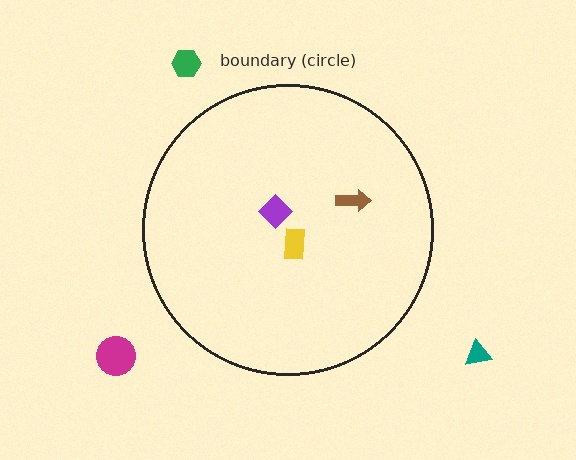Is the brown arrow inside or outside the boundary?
Inside.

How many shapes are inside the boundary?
3 inside, 3 outside.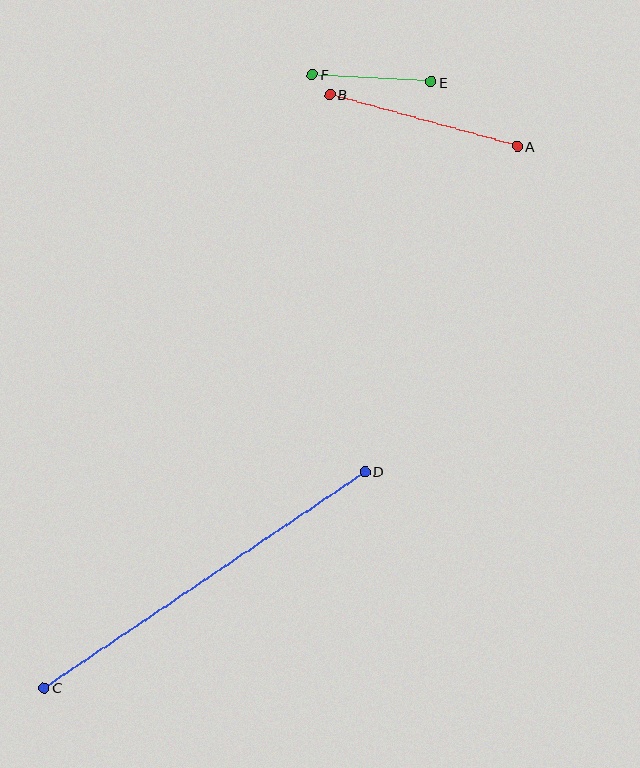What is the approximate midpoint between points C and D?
The midpoint is at approximately (205, 580) pixels.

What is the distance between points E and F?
The distance is approximately 119 pixels.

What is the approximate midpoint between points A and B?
The midpoint is at approximately (424, 120) pixels.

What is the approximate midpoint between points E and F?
The midpoint is at approximately (372, 78) pixels.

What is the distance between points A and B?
The distance is approximately 195 pixels.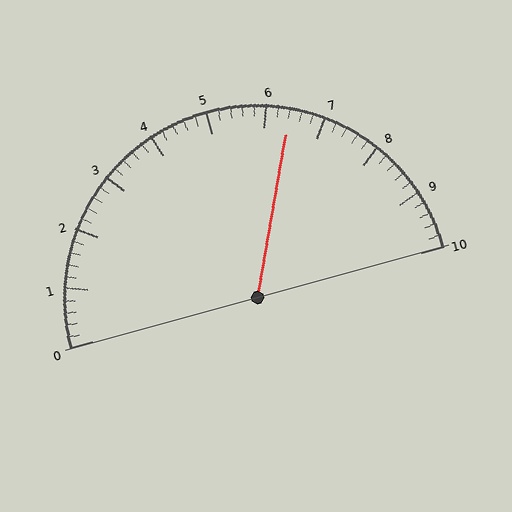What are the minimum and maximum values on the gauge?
The gauge ranges from 0 to 10.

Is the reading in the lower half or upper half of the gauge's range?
The reading is in the upper half of the range (0 to 10).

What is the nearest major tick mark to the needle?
The nearest major tick mark is 6.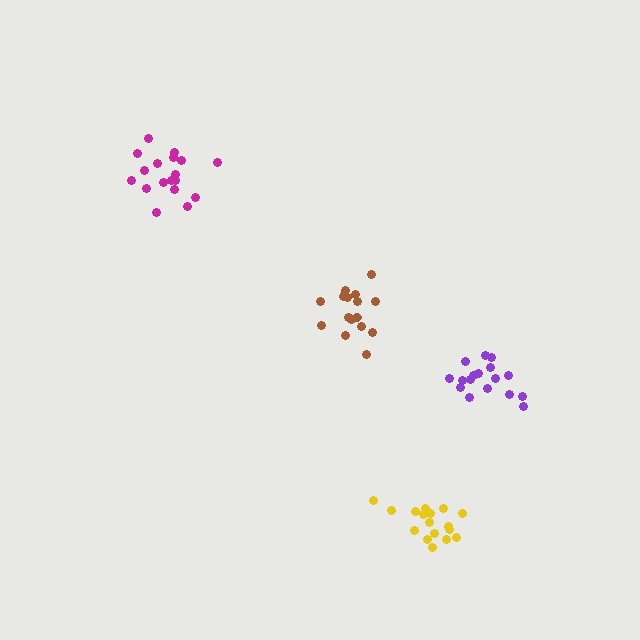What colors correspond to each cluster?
The clusters are colored: magenta, purple, brown, yellow.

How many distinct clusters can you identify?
There are 4 distinct clusters.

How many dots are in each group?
Group 1: 18 dots, Group 2: 17 dots, Group 3: 17 dots, Group 4: 17 dots (69 total).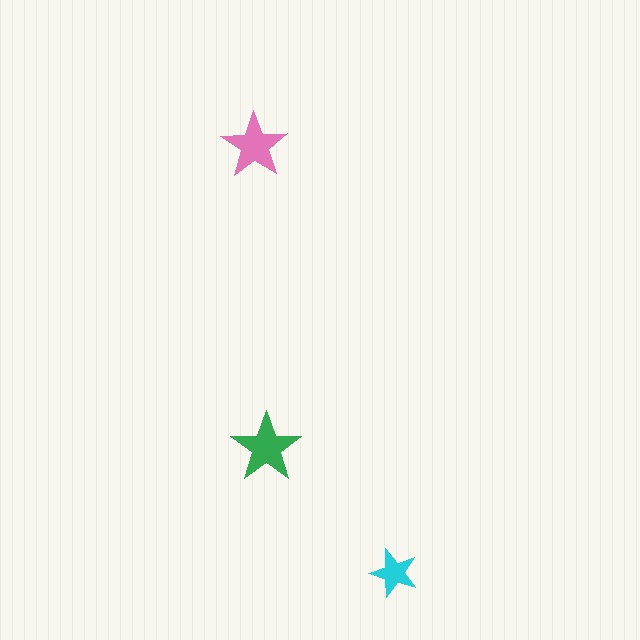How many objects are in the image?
There are 3 objects in the image.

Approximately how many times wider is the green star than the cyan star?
About 1.5 times wider.